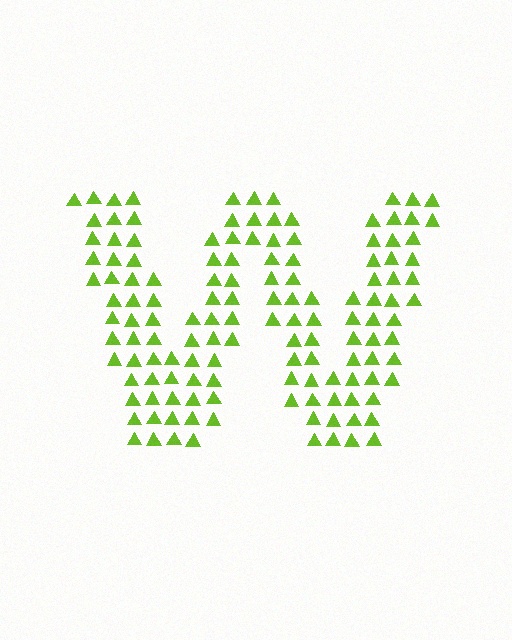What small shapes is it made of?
It is made of small triangles.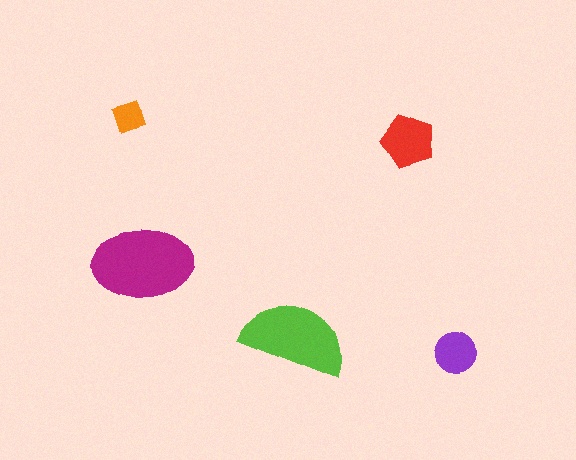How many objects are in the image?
There are 5 objects in the image.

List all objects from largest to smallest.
The magenta ellipse, the lime semicircle, the red pentagon, the purple circle, the orange square.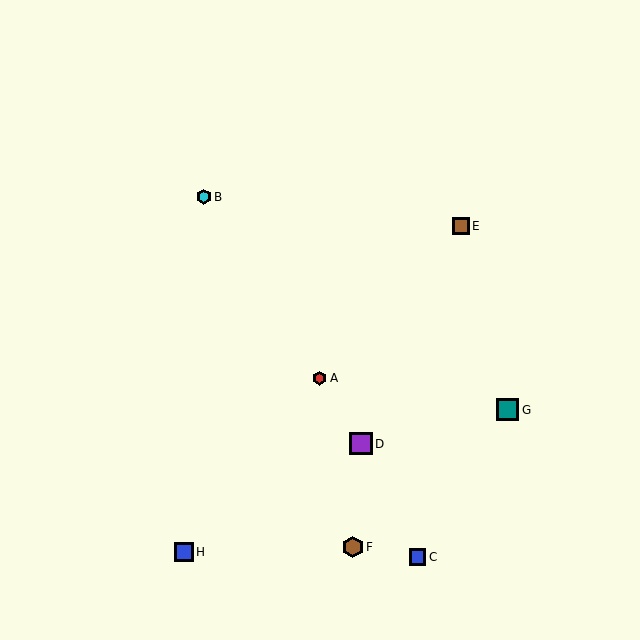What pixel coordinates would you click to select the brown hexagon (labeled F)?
Click at (353, 547) to select the brown hexagon F.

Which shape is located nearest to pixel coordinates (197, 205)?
The cyan hexagon (labeled B) at (204, 197) is nearest to that location.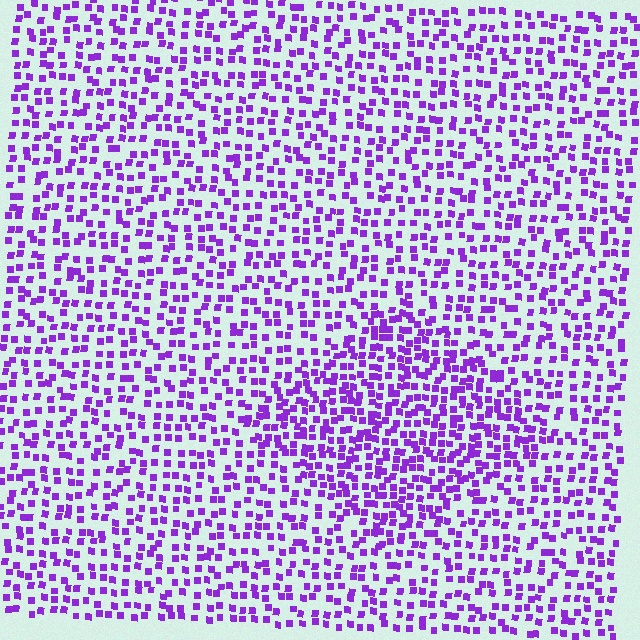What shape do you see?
I see a diamond.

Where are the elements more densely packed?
The elements are more densely packed inside the diamond boundary.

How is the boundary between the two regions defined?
The boundary is defined by a change in element density (approximately 1.7x ratio). All elements are the same color, size, and shape.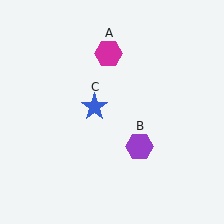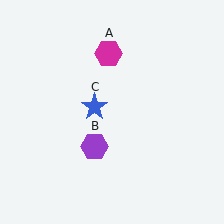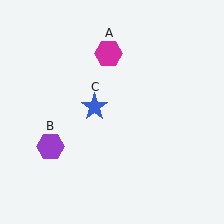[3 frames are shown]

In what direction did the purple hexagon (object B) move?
The purple hexagon (object B) moved left.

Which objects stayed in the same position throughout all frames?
Magenta hexagon (object A) and blue star (object C) remained stationary.